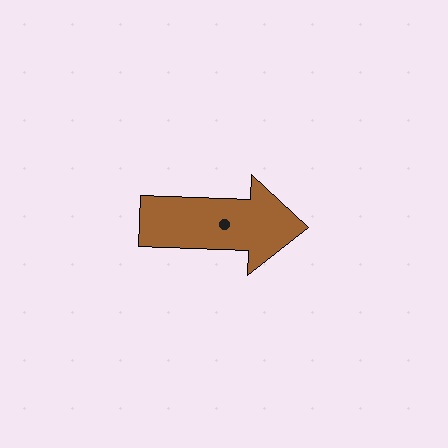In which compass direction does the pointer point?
East.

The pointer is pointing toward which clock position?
Roughly 3 o'clock.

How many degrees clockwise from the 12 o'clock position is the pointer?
Approximately 92 degrees.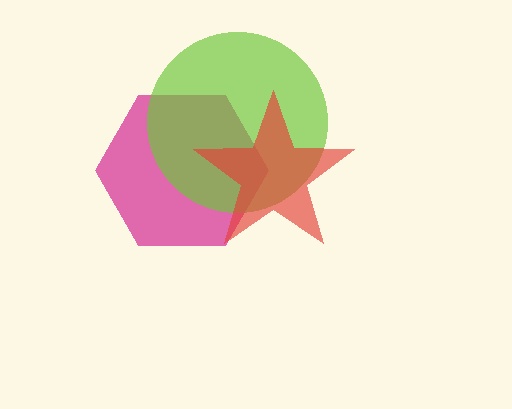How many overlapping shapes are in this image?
There are 3 overlapping shapes in the image.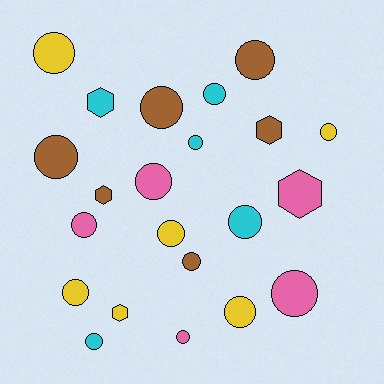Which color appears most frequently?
Yellow, with 6 objects.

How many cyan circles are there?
There are 4 cyan circles.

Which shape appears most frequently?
Circle, with 17 objects.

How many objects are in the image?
There are 22 objects.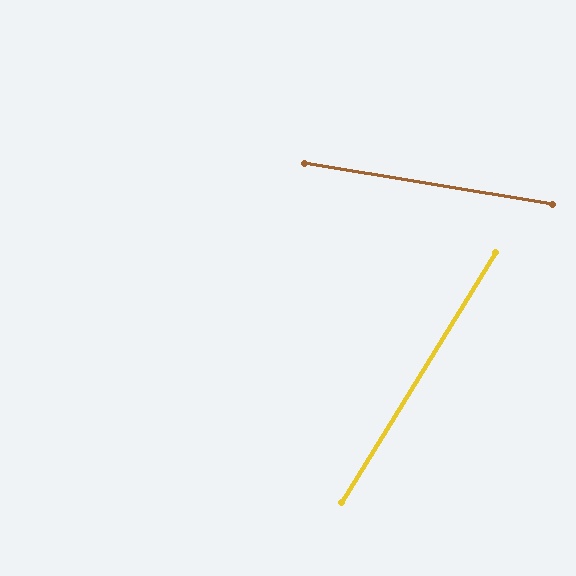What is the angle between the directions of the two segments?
Approximately 68 degrees.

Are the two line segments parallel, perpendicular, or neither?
Neither parallel nor perpendicular — they differ by about 68°.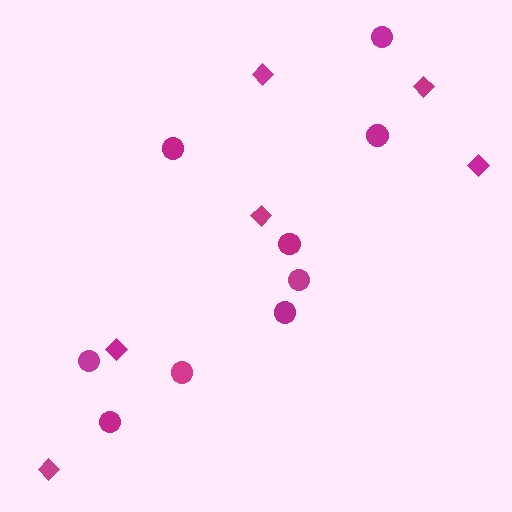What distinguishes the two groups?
There are 2 groups: one group of diamonds (6) and one group of circles (9).